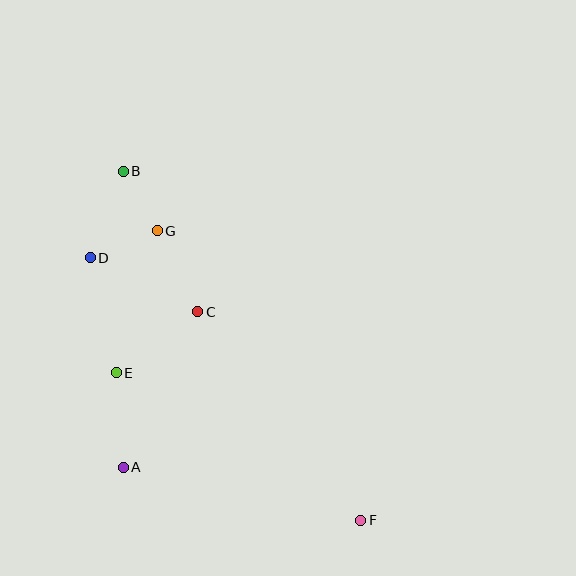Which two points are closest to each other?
Points B and G are closest to each other.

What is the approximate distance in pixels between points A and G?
The distance between A and G is approximately 239 pixels.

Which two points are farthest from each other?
Points B and F are farthest from each other.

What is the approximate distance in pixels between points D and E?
The distance between D and E is approximately 118 pixels.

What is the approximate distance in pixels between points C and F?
The distance between C and F is approximately 265 pixels.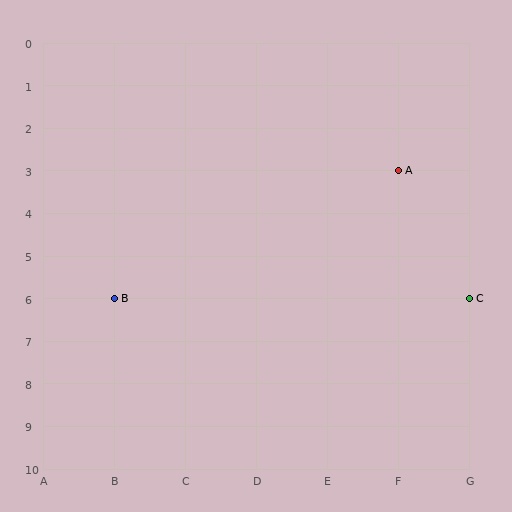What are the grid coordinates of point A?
Point A is at grid coordinates (F, 3).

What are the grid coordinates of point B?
Point B is at grid coordinates (B, 6).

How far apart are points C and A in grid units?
Points C and A are 1 column and 3 rows apart (about 3.2 grid units diagonally).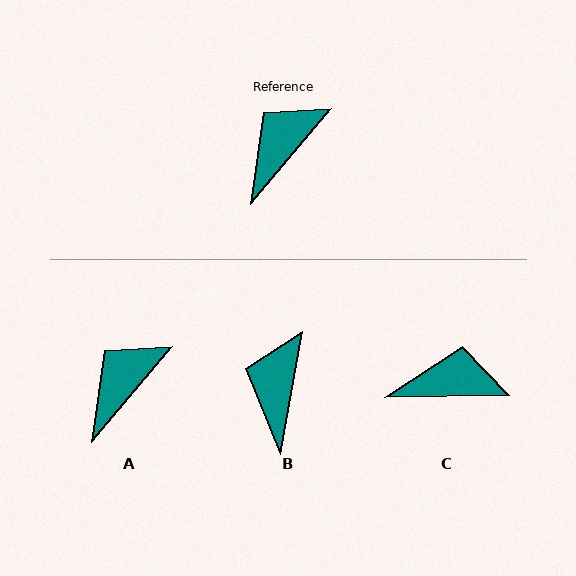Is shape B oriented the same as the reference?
No, it is off by about 30 degrees.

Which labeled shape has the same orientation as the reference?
A.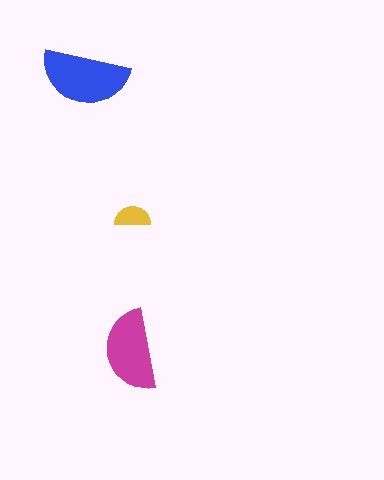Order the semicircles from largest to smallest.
the blue one, the magenta one, the yellow one.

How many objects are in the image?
There are 3 objects in the image.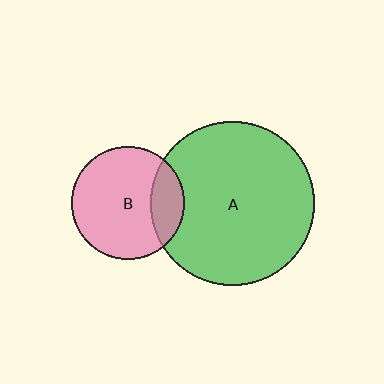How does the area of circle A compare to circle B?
Approximately 2.1 times.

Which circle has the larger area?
Circle A (green).